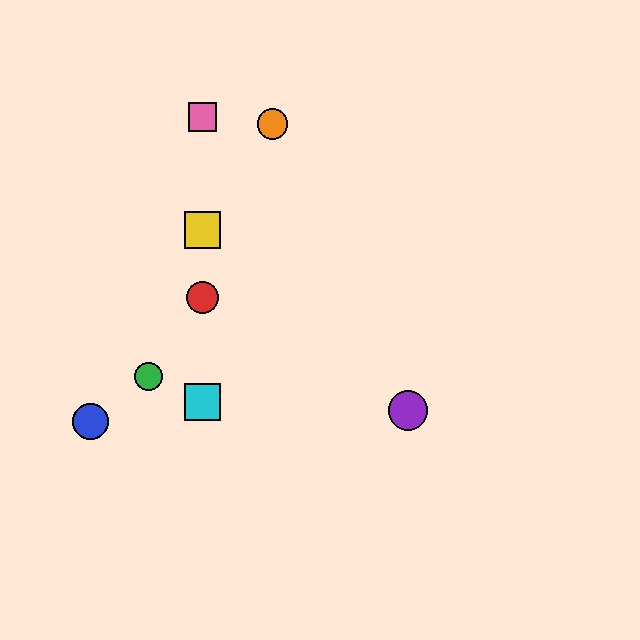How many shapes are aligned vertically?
4 shapes (the red circle, the yellow square, the cyan square, the pink square) are aligned vertically.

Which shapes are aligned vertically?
The red circle, the yellow square, the cyan square, the pink square are aligned vertically.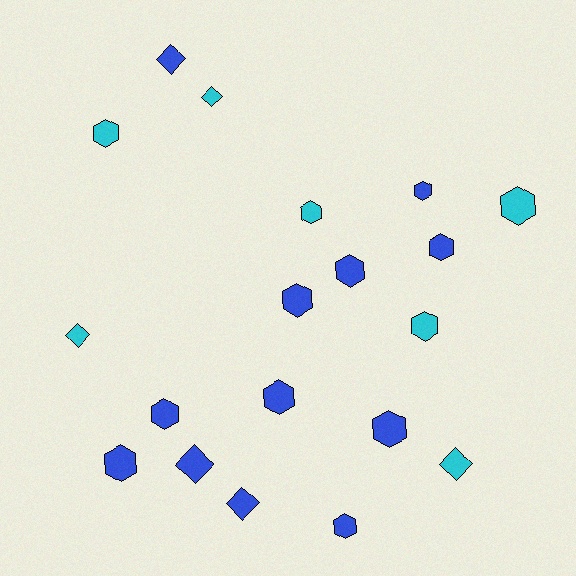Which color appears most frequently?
Blue, with 12 objects.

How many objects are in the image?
There are 19 objects.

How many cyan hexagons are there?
There are 4 cyan hexagons.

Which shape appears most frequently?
Hexagon, with 13 objects.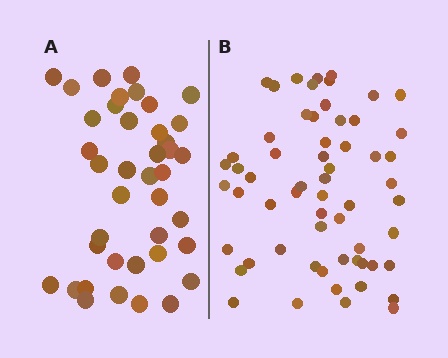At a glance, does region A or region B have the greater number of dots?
Region B (the right region) has more dots.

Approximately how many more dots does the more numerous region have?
Region B has approximately 20 more dots than region A.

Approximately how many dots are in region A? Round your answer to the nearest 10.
About 40 dots.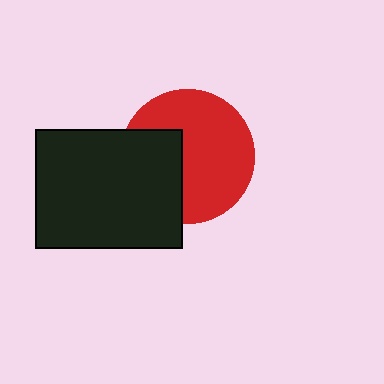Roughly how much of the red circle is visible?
Most of it is visible (roughly 65%).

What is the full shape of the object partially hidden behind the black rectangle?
The partially hidden object is a red circle.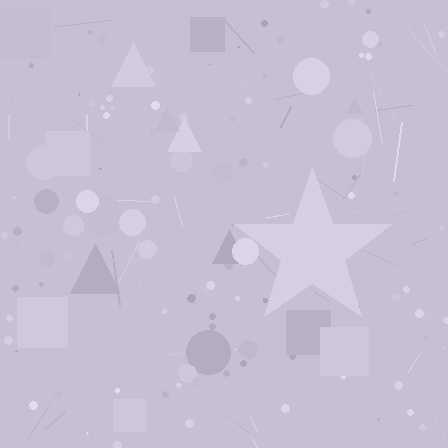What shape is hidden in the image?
A star is hidden in the image.